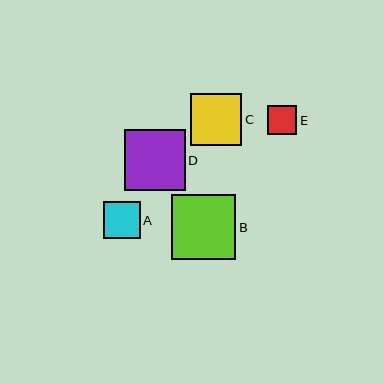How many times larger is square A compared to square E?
Square A is approximately 1.3 times the size of square E.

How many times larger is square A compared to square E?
Square A is approximately 1.3 times the size of square E.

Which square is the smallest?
Square E is the smallest with a size of approximately 29 pixels.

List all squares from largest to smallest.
From largest to smallest: B, D, C, A, E.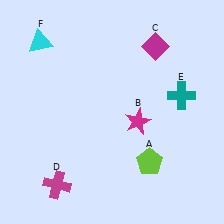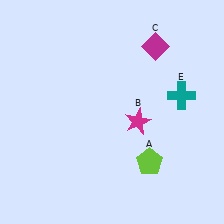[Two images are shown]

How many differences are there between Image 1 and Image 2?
There are 2 differences between the two images.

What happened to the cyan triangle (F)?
The cyan triangle (F) was removed in Image 2. It was in the top-left area of Image 1.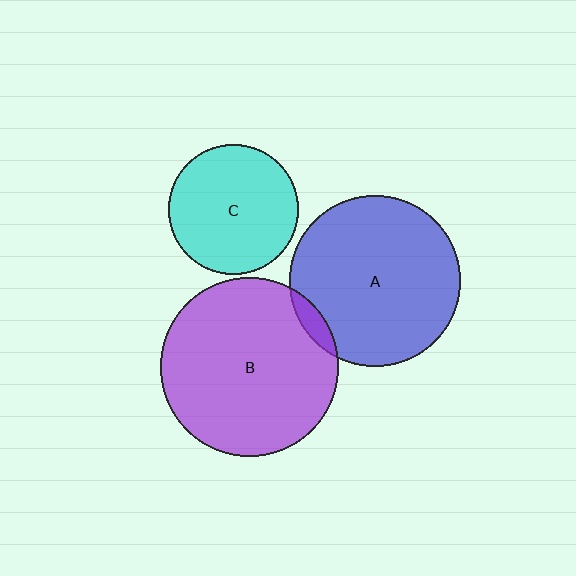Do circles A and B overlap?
Yes.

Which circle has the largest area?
Circle B (purple).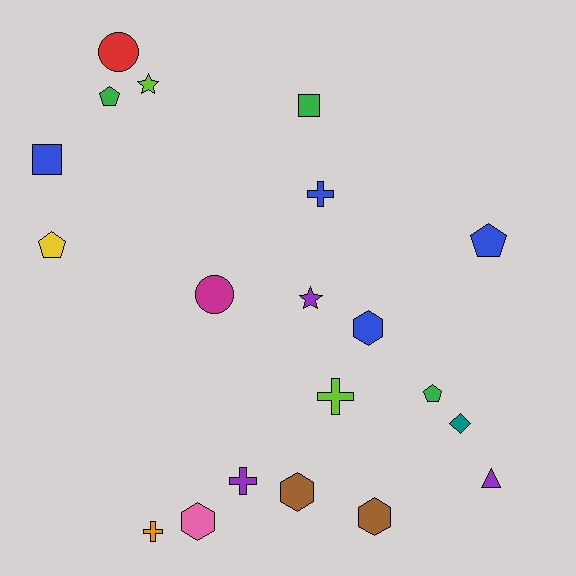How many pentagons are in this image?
There are 4 pentagons.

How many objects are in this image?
There are 20 objects.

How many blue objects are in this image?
There are 4 blue objects.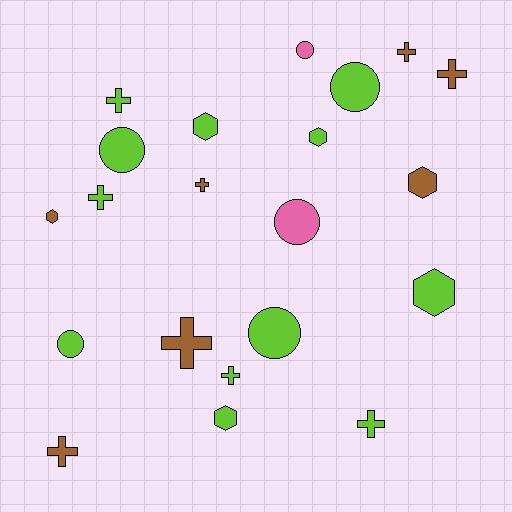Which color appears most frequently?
Lime, with 12 objects.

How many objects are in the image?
There are 21 objects.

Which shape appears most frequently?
Cross, with 9 objects.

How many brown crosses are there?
There are 5 brown crosses.